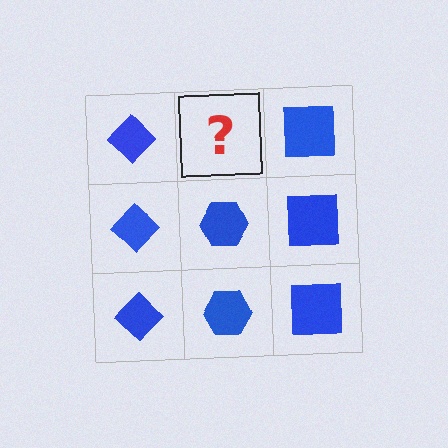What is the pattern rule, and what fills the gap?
The rule is that each column has a consistent shape. The gap should be filled with a blue hexagon.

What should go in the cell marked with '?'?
The missing cell should contain a blue hexagon.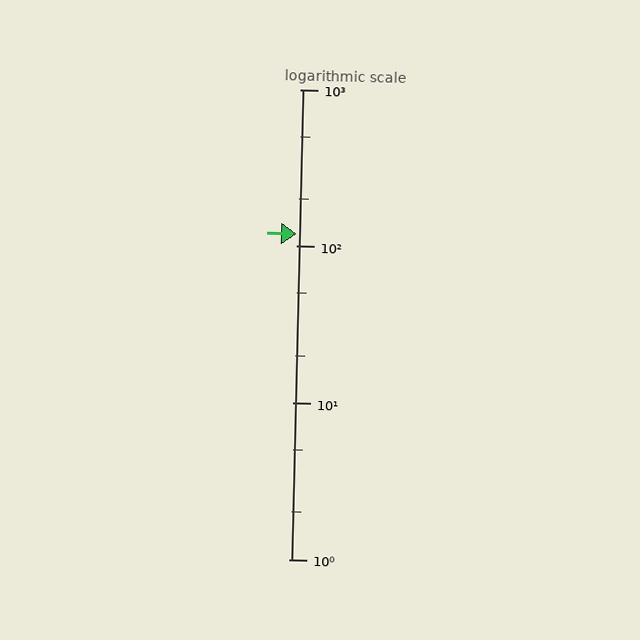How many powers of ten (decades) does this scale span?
The scale spans 3 decades, from 1 to 1000.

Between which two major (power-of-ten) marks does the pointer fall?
The pointer is between 100 and 1000.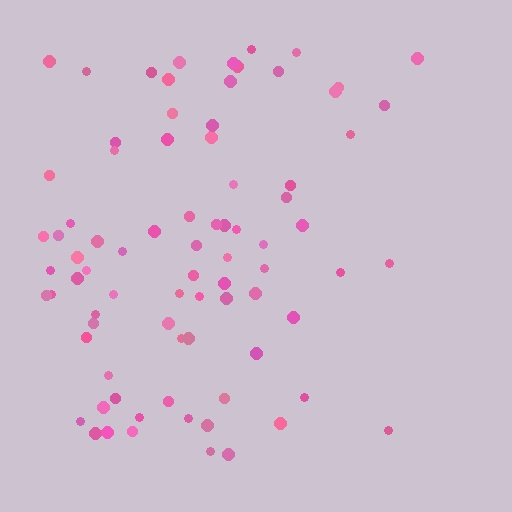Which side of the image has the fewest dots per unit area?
The right.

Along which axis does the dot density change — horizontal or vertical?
Horizontal.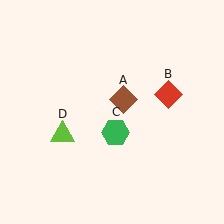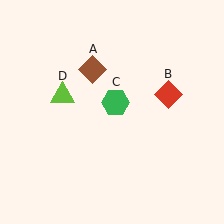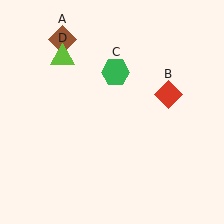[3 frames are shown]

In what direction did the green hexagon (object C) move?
The green hexagon (object C) moved up.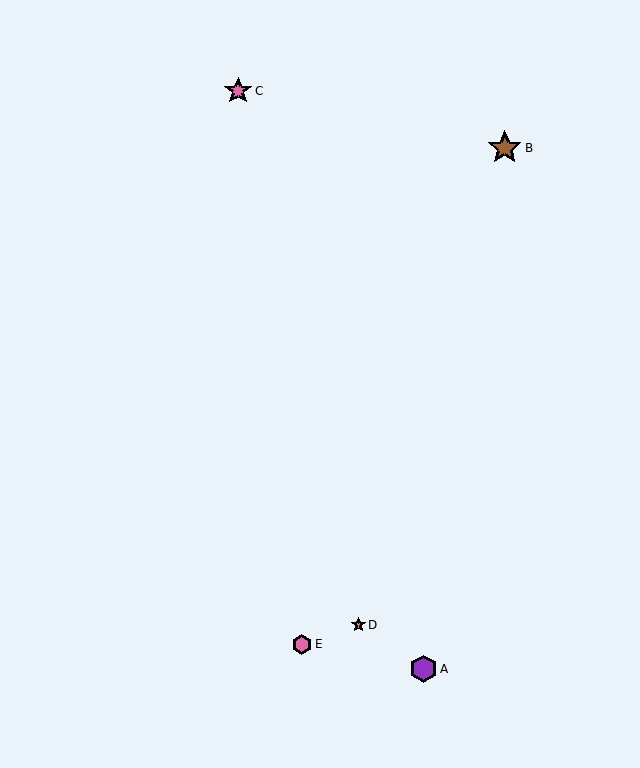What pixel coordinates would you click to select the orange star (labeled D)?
Click at (358, 625) to select the orange star D.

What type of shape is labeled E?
Shape E is a pink hexagon.